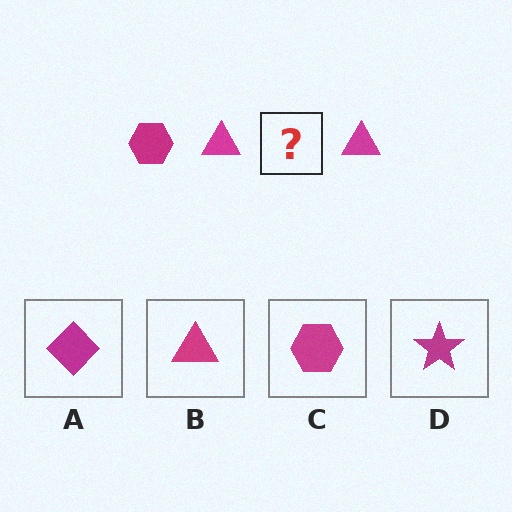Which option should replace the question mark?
Option C.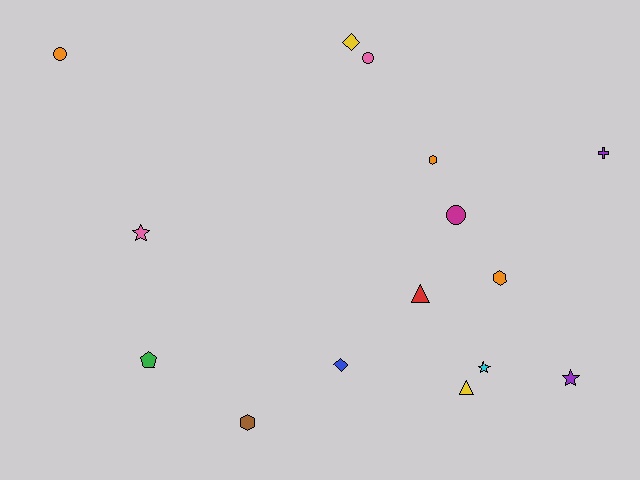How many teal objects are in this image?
There are no teal objects.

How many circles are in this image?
There are 3 circles.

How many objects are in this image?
There are 15 objects.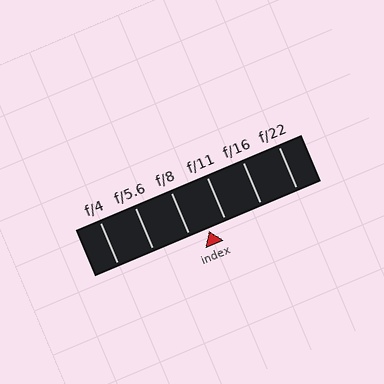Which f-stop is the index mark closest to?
The index mark is closest to f/11.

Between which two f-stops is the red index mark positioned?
The index mark is between f/8 and f/11.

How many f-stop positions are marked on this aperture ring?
There are 6 f-stop positions marked.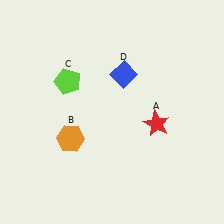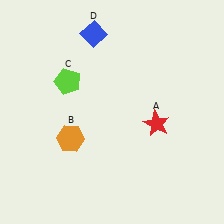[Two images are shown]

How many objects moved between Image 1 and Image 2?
1 object moved between the two images.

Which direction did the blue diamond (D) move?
The blue diamond (D) moved up.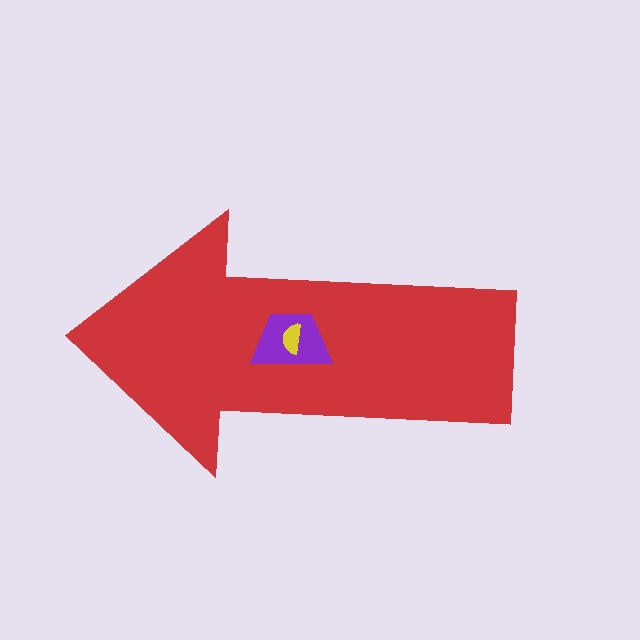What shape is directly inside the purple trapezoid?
The yellow semicircle.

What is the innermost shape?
The yellow semicircle.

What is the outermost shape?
The red arrow.